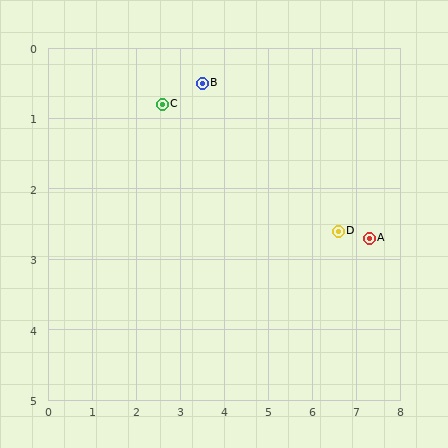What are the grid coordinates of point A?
Point A is at approximately (7.3, 2.7).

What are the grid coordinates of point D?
Point D is at approximately (6.6, 2.6).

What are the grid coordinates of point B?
Point B is at approximately (3.5, 0.5).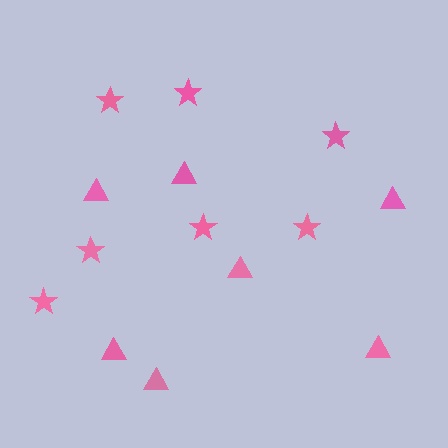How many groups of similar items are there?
There are 2 groups: one group of triangles (7) and one group of stars (7).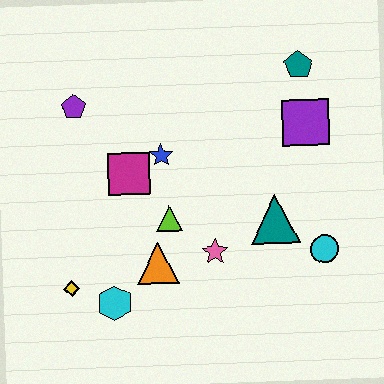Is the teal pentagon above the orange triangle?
Yes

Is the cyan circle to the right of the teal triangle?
Yes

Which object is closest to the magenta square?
The blue star is closest to the magenta square.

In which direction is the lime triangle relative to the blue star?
The lime triangle is below the blue star.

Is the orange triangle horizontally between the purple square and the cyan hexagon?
Yes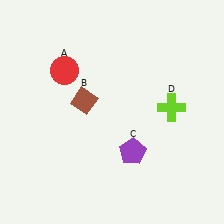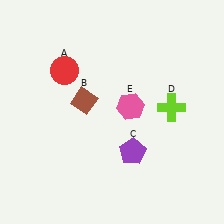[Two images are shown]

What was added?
A pink hexagon (E) was added in Image 2.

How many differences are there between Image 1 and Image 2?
There is 1 difference between the two images.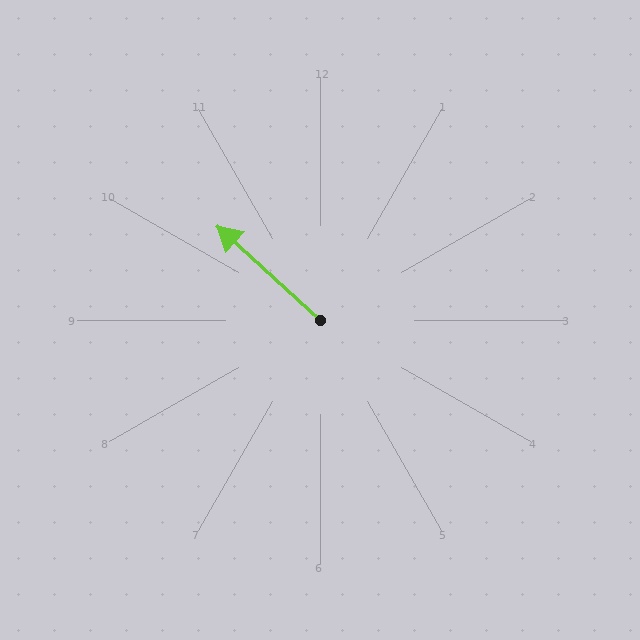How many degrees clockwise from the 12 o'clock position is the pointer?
Approximately 313 degrees.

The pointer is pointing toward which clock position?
Roughly 10 o'clock.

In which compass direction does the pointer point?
Northwest.